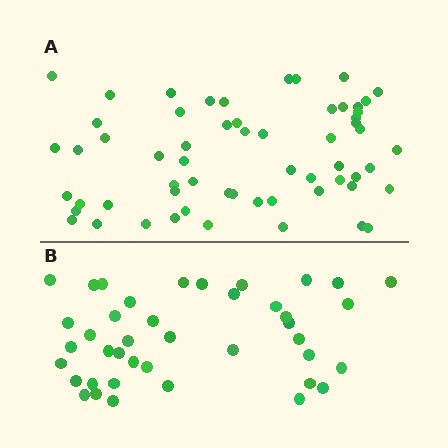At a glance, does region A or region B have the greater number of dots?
Region A (the top region) has more dots.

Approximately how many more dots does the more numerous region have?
Region A has approximately 20 more dots than region B.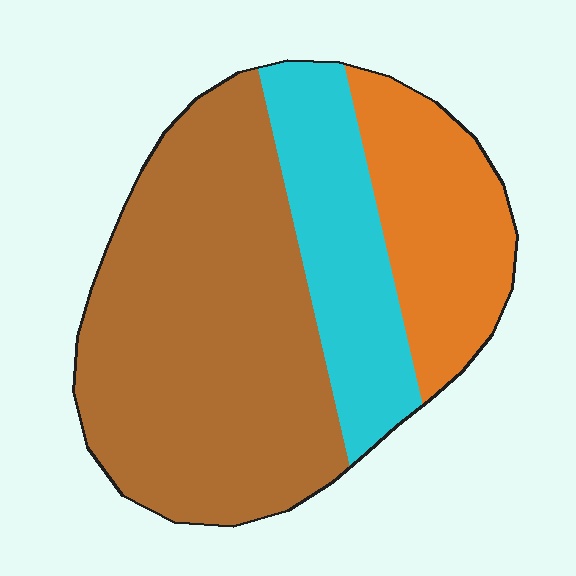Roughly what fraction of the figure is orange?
Orange covers 22% of the figure.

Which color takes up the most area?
Brown, at roughly 55%.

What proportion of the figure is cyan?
Cyan takes up about one fifth (1/5) of the figure.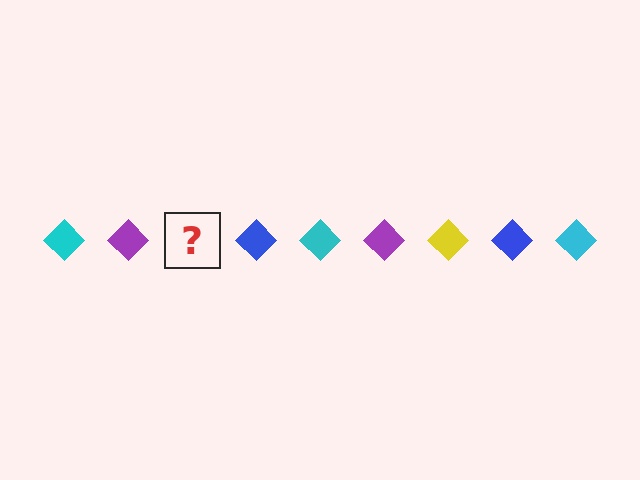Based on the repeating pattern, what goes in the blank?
The blank should be a yellow diamond.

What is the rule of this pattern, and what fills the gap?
The rule is that the pattern cycles through cyan, purple, yellow, blue diamonds. The gap should be filled with a yellow diamond.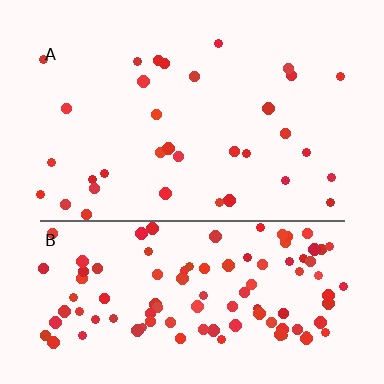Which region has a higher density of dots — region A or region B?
B (the bottom).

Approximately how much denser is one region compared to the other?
Approximately 3.4× — region B over region A.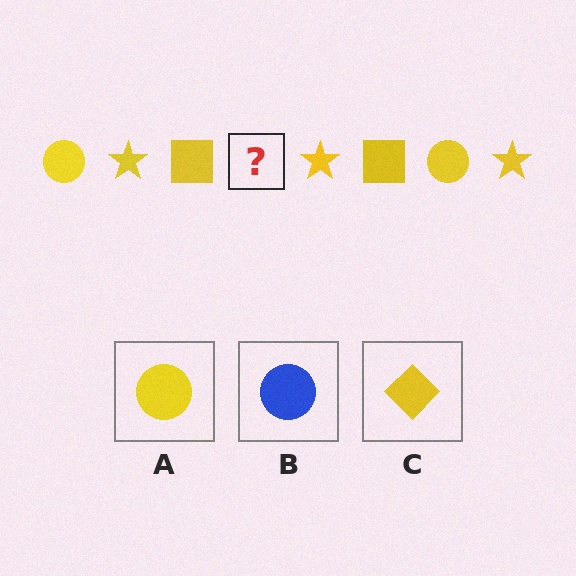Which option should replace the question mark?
Option A.